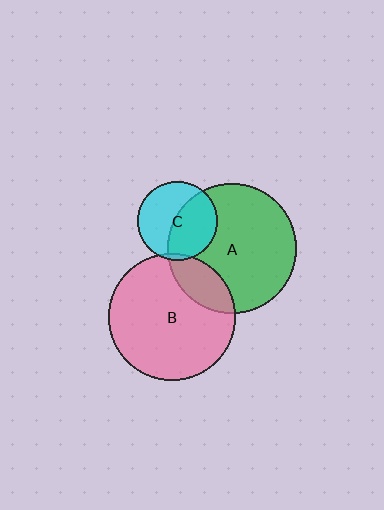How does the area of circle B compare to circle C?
Approximately 2.5 times.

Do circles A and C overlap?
Yes.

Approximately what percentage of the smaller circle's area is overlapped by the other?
Approximately 50%.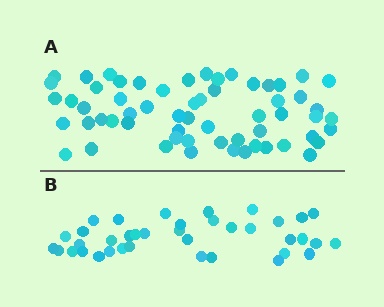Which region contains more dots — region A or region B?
Region A (the top region) has more dots.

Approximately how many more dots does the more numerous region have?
Region A has approximately 20 more dots than region B.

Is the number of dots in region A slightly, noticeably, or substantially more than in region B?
Region A has substantially more. The ratio is roughly 1.6 to 1.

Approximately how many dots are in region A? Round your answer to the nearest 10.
About 60 dots.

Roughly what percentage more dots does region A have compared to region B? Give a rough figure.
About 60% more.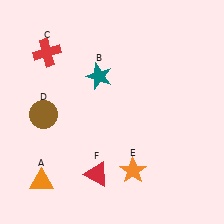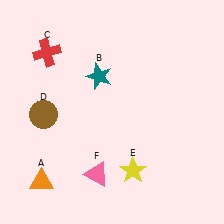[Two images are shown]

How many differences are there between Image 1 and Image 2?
There are 2 differences between the two images.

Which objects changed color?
E changed from orange to yellow. F changed from red to pink.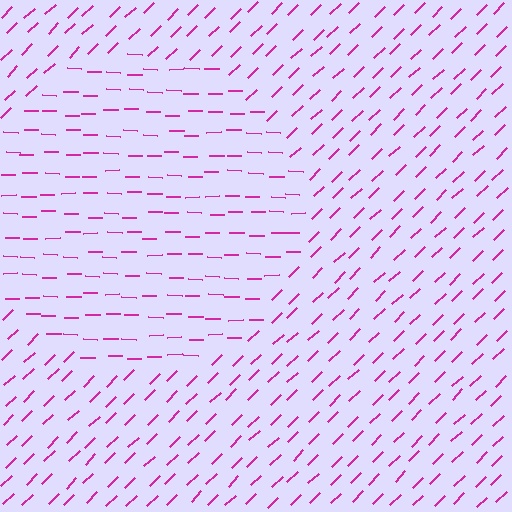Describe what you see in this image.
The image is filled with small magenta line segments. A circle region in the image has lines oriented differently from the surrounding lines, creating a visible texture boundary.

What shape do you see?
I see a circle.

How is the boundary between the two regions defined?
The boundary is defined purely by a change in line orientation (approximately 45 degrees difference). All lines are the same color and thickness.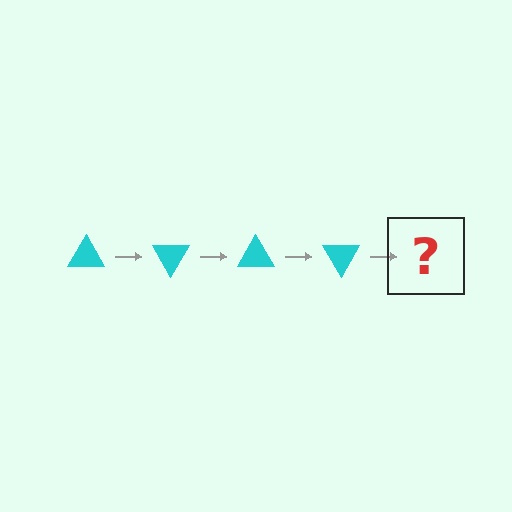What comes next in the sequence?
The next element should be a cyan triangle rotated 240 degrees.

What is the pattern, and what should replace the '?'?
The pattern is that the triangle rotates 60 degrees each step. The '?' should be a cyan triangle rotated 240 degrees.